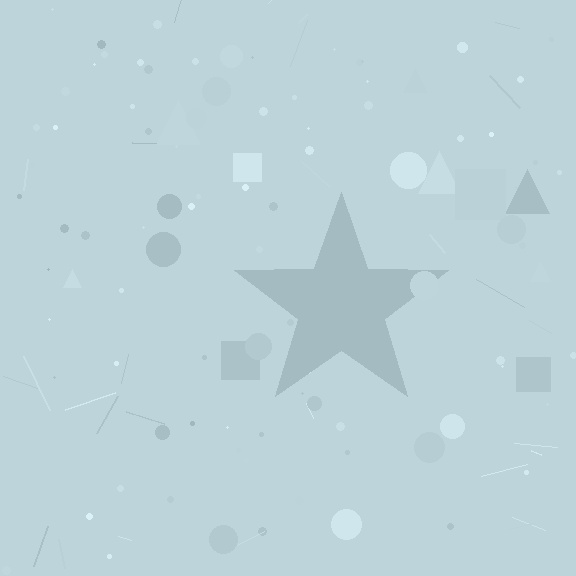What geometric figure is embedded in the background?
A star is embedded in the background.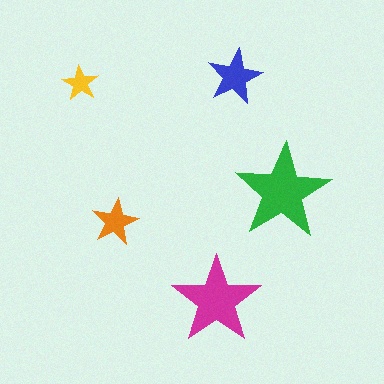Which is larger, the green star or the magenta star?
The green one.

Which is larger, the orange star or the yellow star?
The orange one.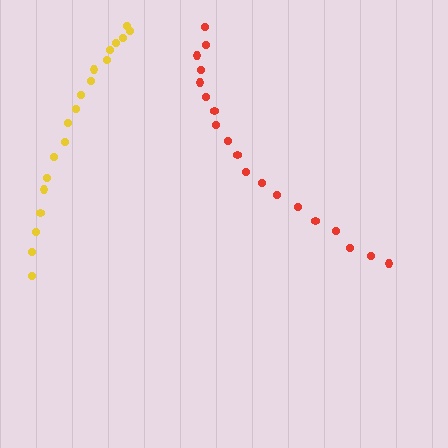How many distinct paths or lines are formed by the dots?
There are 2 distinct paths.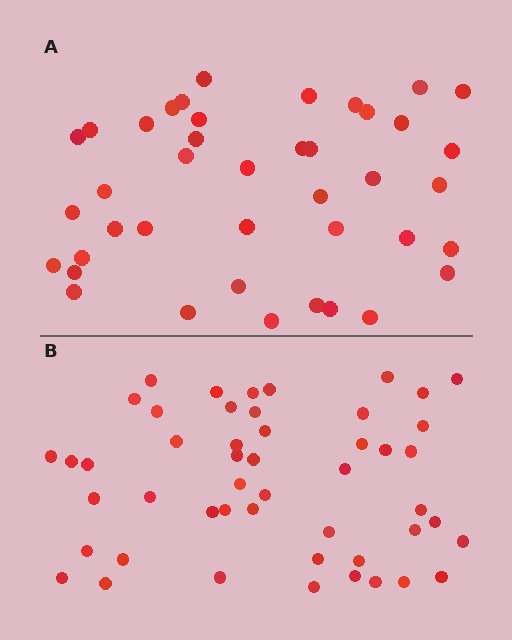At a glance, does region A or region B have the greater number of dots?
Region B (the bottom region) has more dots.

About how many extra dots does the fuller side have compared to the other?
Region B has roughly 8 or so more dots than region A.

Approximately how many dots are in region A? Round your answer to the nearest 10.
About 40 dots. (The exact count is 41, which rounds to 40.)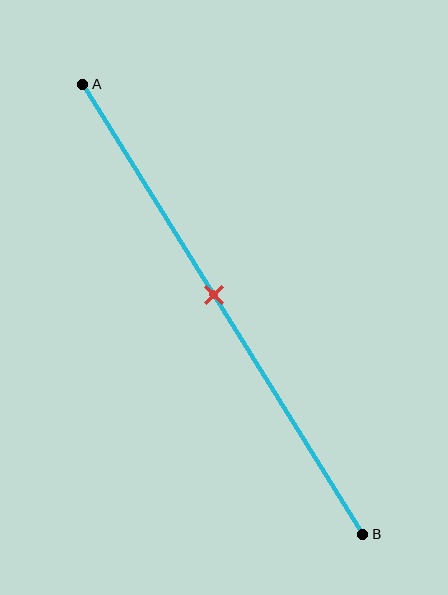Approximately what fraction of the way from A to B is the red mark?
The red mark is approximately 45% of the way from A to B.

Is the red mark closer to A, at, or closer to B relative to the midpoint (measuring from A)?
The red mark is closer to point A than the midpoint of segment AB.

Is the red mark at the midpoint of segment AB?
No, the mark is at about 45% from A, not at the 50% midpoint.